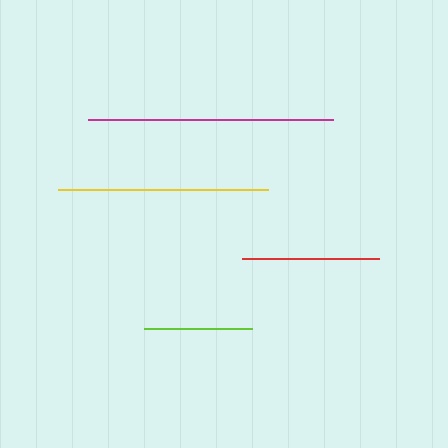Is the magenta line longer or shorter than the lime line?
The magenta line is longer than the lime line.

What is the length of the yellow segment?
The yellow segment is approximately 211 pixels long.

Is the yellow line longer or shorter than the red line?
The yellow line is longer than the red line.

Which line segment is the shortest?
The lime line is the shortest at approximately 108 pixels.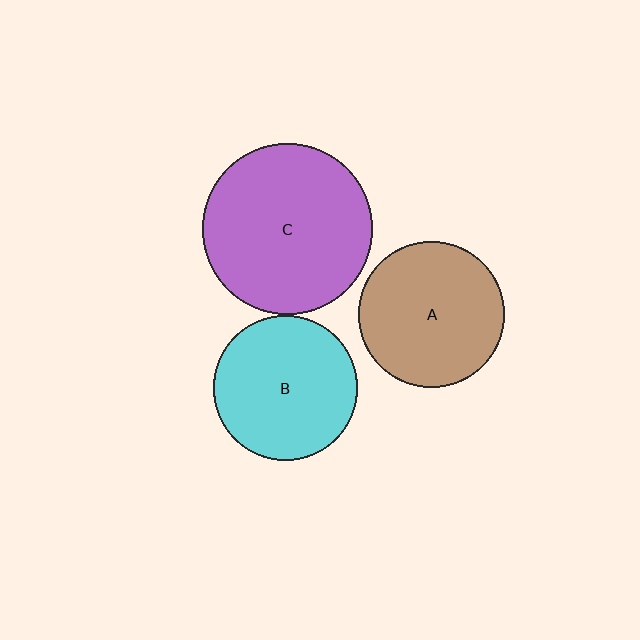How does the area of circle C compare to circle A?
Approximately 1.4 times.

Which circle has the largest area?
Circle C (purple).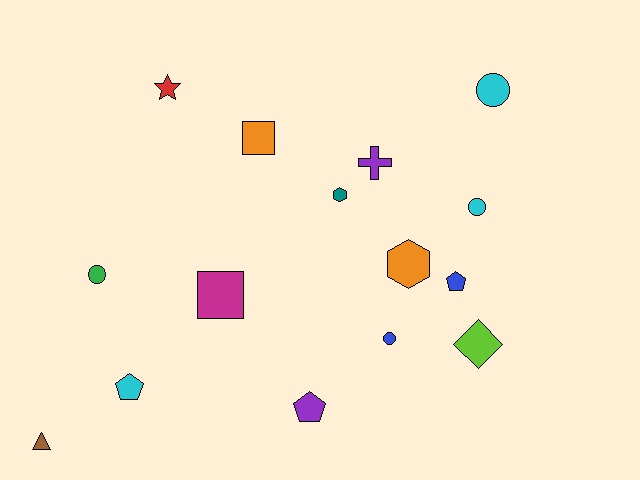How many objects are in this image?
There are 15 objects.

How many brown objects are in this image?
There is 1 brown object.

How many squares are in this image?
There are 2 squares.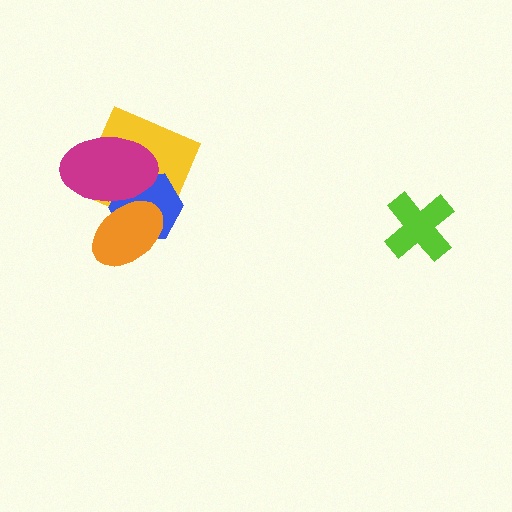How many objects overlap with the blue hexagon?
3 objects overlap with the blue hexagon.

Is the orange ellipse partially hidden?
No, no other shape covers it.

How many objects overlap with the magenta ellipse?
3 objects overlap with the magenta ellipse.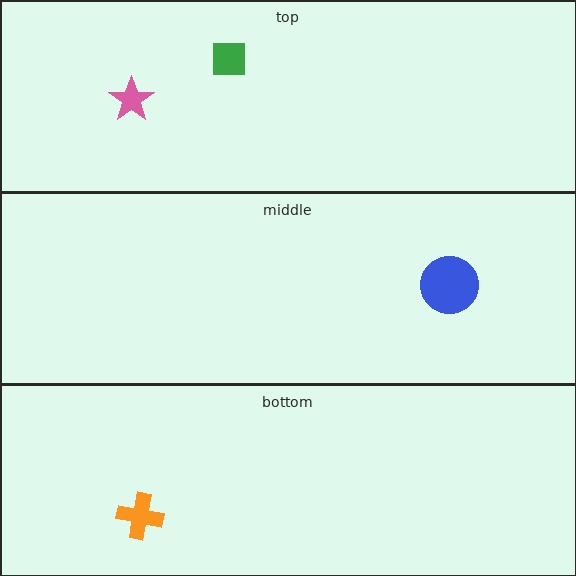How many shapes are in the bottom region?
1.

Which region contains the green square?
The top region.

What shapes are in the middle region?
The blue circle.